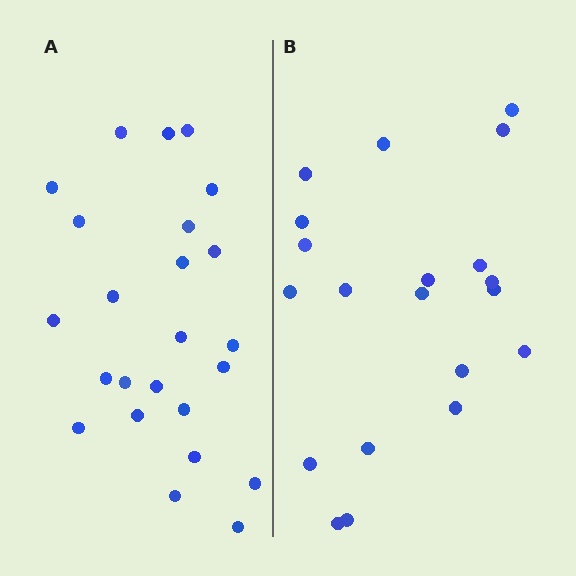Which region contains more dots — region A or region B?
Region A (the left region) has more dots.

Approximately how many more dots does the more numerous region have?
Region A has about 4 more dots than region B.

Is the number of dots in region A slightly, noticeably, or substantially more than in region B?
Region A has only slightly more — the two regions are fairly close. The ratio is roughly 1.2 to 1.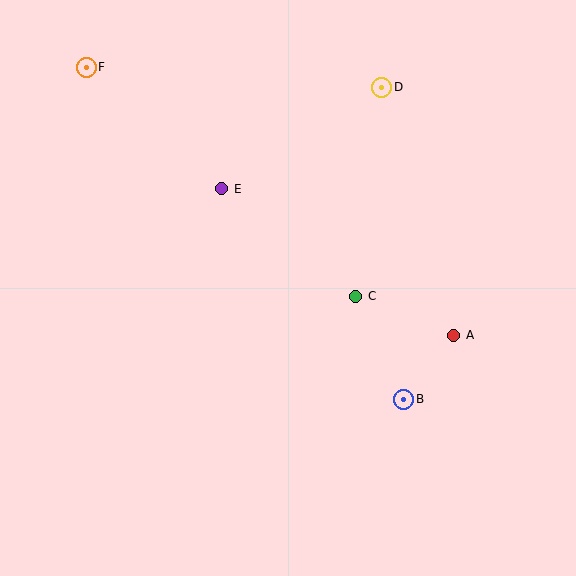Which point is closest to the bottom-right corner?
Point B is closest to the bottom-right corner.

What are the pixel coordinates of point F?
Point F is at (86, 67).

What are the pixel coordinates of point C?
Point C is at (356, 296).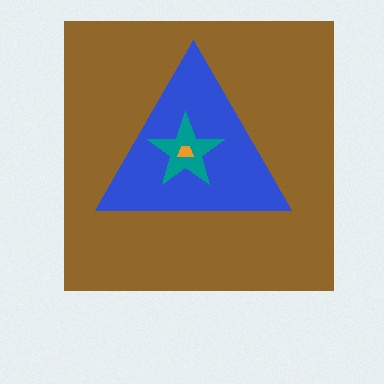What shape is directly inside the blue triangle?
The teal star.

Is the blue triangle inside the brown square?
Yes.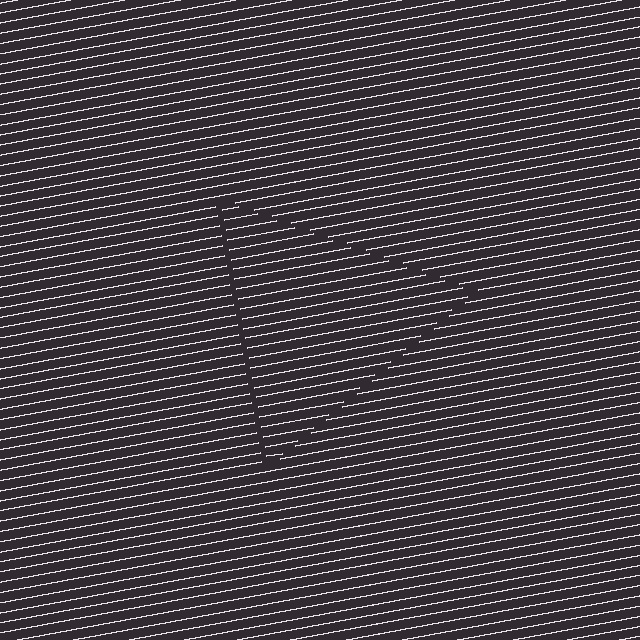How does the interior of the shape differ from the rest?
The interior of the shape contains the same grating, shifted by half a period — the contour is defined by the phase discontinuity where line-ends from the inner and outer gratings abut.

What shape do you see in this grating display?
An illusory triangle. The interior of the shape contains the same grating, shifted by half a period — the contour is defined by the phase discontinuity where line-ends from the inner and outer gratings abut.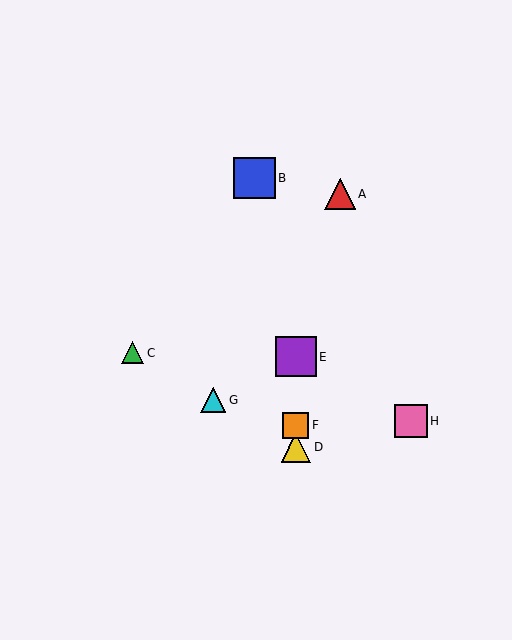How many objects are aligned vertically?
3 objects (D, E, F) are aligned vertically.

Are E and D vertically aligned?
Yes, both are at x≈296.